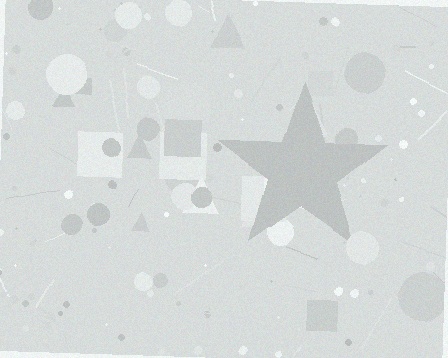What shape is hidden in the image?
A star is hidden in the image.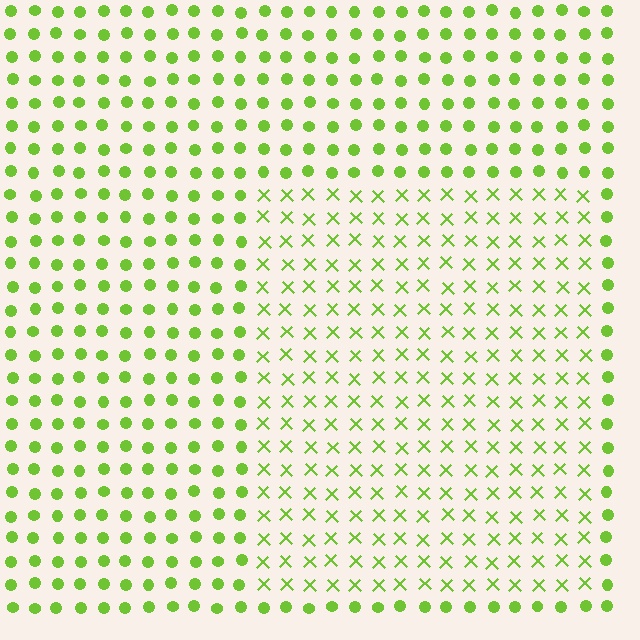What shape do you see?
I see a rectangle.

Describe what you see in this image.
The image is filled with small lime elements arranged in a uniform grid. A rectangle-shaped region contains X marks, while the surrounding area contains circles. The boundary is defined purely by the change in element shape.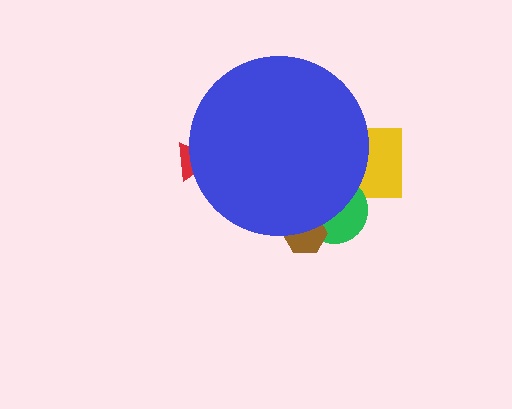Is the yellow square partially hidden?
Yes, the yellow square is partially hidden behind the blue circle.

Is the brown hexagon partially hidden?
Yes, the brown hexagon is partially hidden behind the blue circle.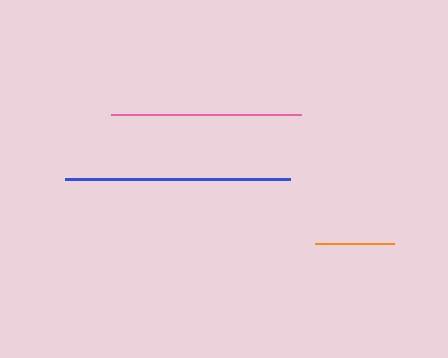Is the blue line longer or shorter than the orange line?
The blue line is longer than the orange line.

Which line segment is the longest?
The blue line is the longest at approximately 225 pixels.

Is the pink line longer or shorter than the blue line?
The blue line is longer than the pink line.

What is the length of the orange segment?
The orange segment is approximately 79 pixels long.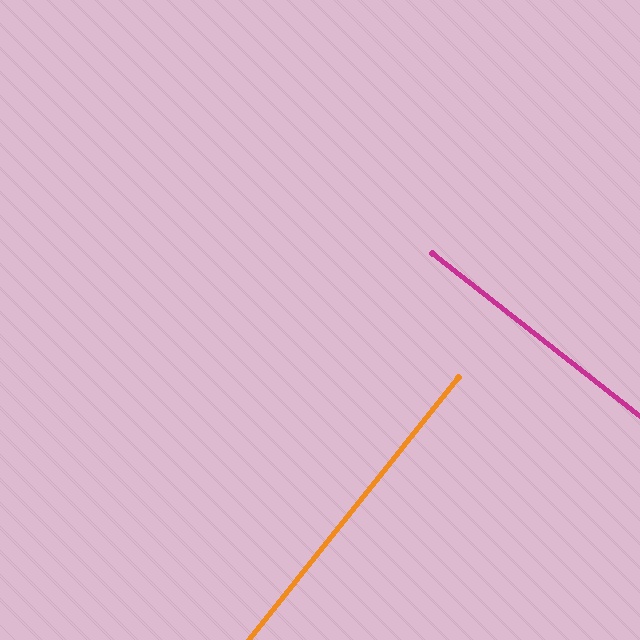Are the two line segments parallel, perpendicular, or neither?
Perpendicular — they meet at approximately 90°.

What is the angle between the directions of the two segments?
Approximately 90 degrees.